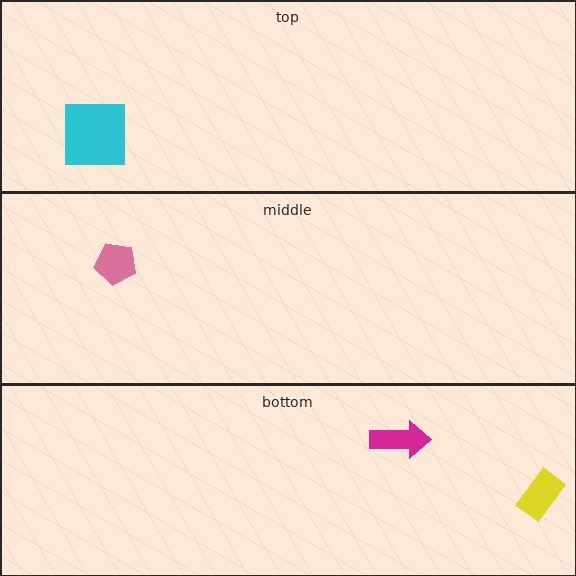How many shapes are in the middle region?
1.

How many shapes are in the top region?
1.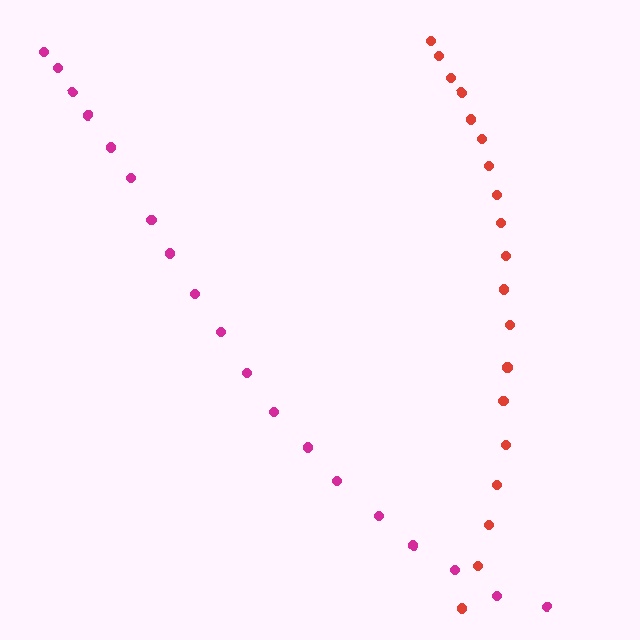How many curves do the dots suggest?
There are 2 distinct paths.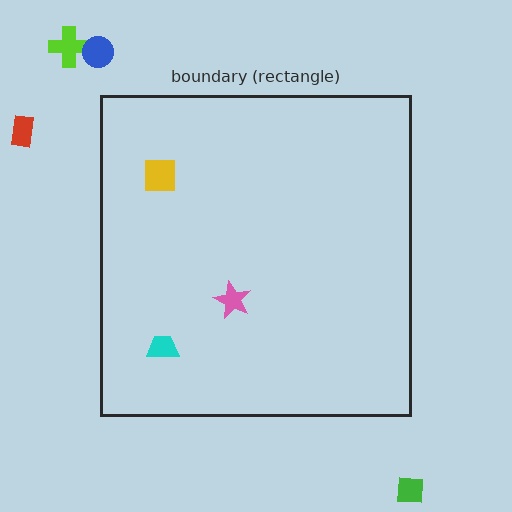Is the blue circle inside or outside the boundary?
Outside.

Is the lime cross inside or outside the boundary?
Outside.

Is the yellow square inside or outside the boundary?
Inside.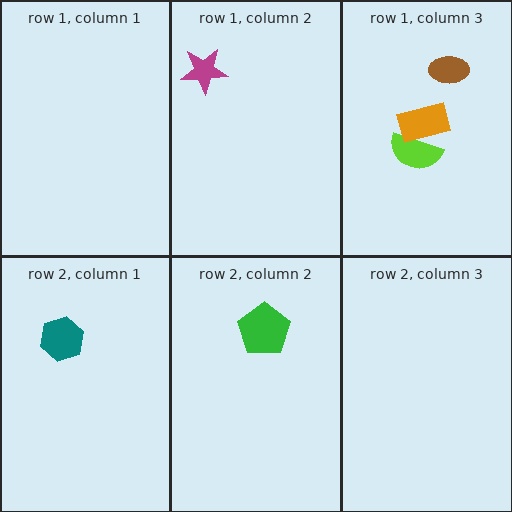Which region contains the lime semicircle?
The row 1, column 3 region.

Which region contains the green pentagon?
The row 2, column 2 region.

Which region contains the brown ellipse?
The row 1, column 3 region.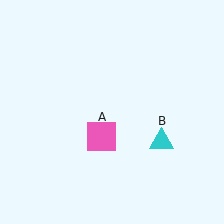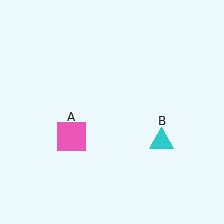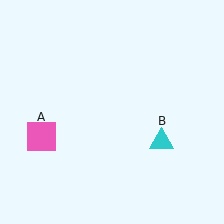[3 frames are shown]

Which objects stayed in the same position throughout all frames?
Cyan triangle (object B) remained stationary.